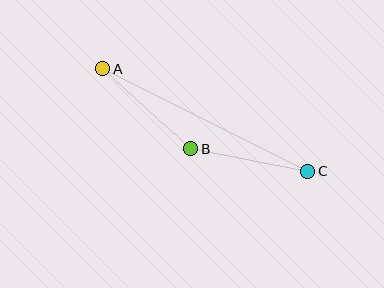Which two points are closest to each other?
Points A and B are closest to each other.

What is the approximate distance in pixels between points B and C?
The distance between B and C is approximately 119 pixels.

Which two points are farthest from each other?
Points A and C are farthest from each other.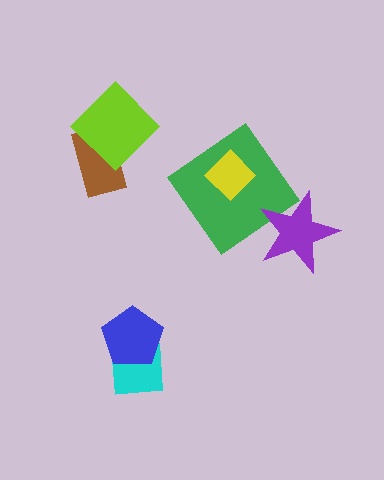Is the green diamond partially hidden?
Yes, it is partially covered by another shape.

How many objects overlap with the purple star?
1 object overlaps with the purple star.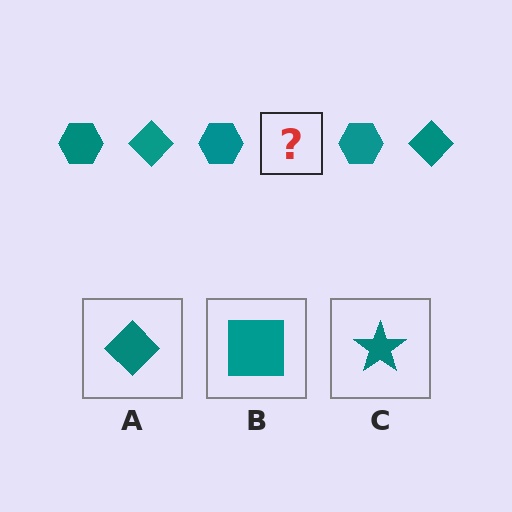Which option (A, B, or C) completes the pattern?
A.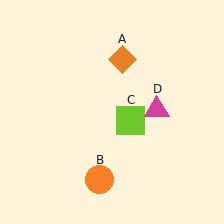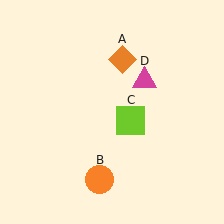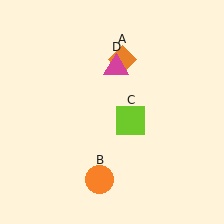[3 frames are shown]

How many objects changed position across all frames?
1 object changed position: magenta triangle (object D).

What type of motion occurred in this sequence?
The magenta triangle (object D) rotated counterclockwise around the center of the scene.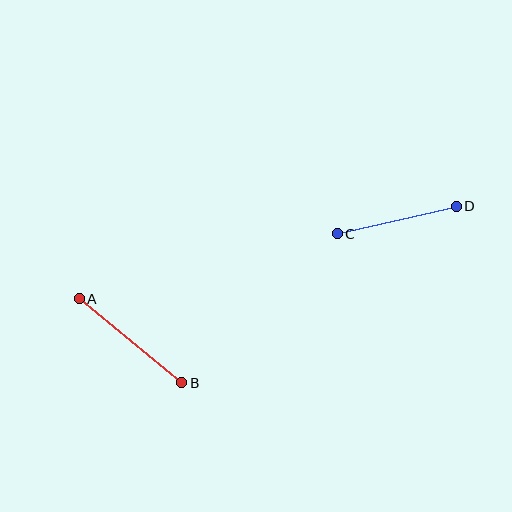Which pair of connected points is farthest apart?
Points A and B are farthest apart.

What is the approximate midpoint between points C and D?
The midpoint is at approximately (397, 220) pixels.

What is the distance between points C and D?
The distance is approximately 122 pixels.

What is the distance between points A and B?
The distance is approximately 133 pixels.